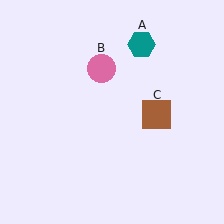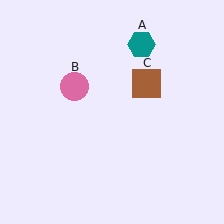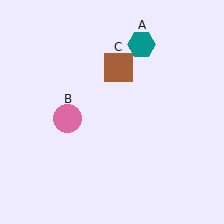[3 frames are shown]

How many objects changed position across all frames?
2 objects changed position: pink circle (object B), brown square (object C).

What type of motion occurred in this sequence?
The pink circle (object B), brown square (object C) rotated counterclockwise around the center of the scene.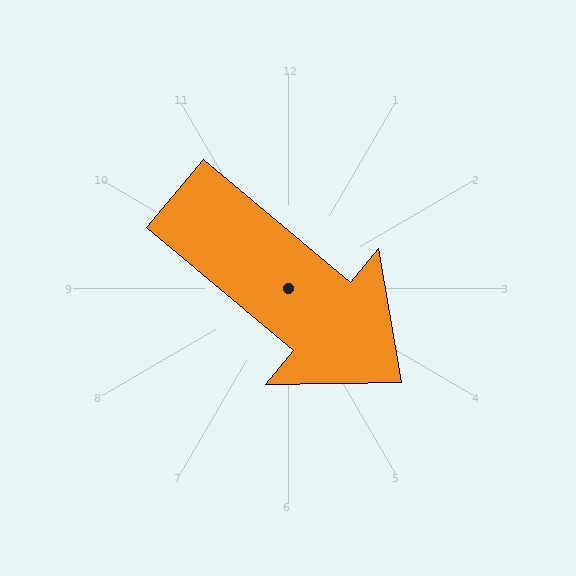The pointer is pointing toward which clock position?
Roughly 4 o'clock.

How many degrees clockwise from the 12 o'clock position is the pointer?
Approximately 130 degrees.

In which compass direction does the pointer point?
Southeast.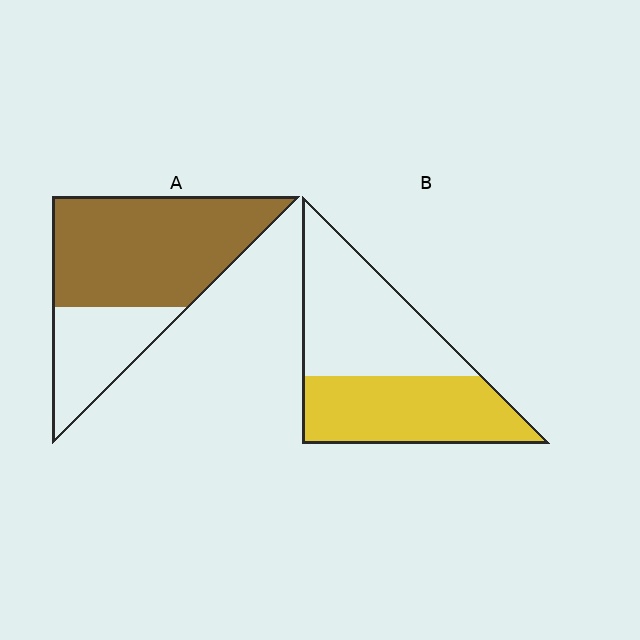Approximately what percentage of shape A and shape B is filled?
A is approximately 70% and B is approximately 45%.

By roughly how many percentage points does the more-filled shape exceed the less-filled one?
By roughly 20 percentage points (A over B).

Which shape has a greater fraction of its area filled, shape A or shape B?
Shape A.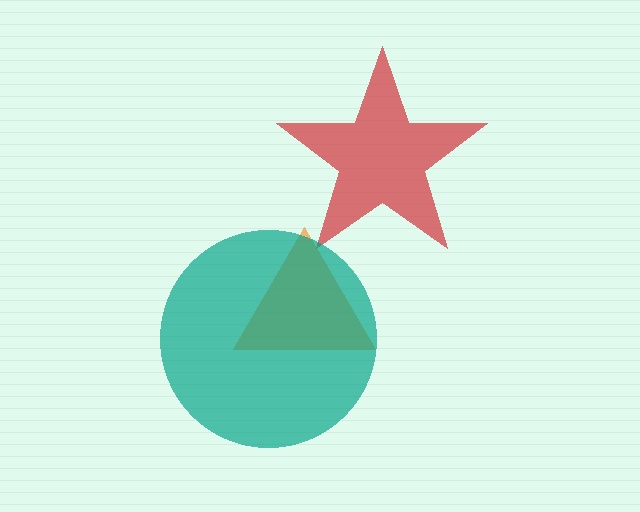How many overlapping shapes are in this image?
There are 3 overlapping shapes in the image.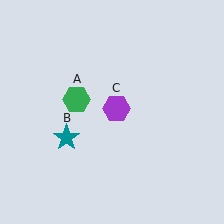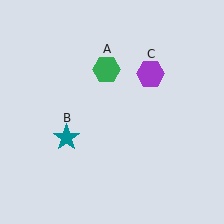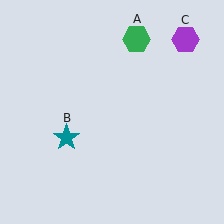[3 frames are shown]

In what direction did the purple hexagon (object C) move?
The purple hexagon (object C) moved up and to the right.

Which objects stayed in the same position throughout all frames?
Teal star (object B) remained stationary.